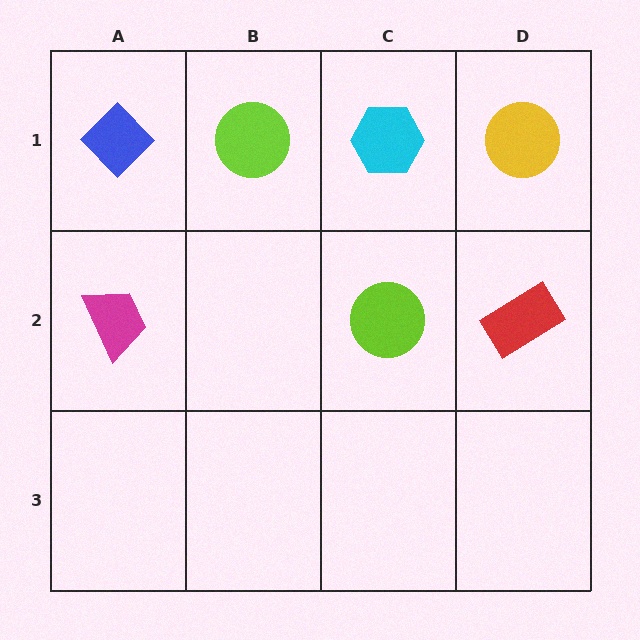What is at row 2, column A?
A magenta trapezoid.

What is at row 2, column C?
A lime circle.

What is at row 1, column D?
A yellow circle.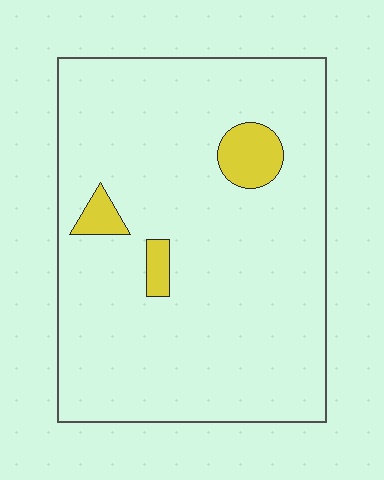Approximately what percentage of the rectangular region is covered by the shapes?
Approximately 5%.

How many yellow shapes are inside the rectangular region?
3.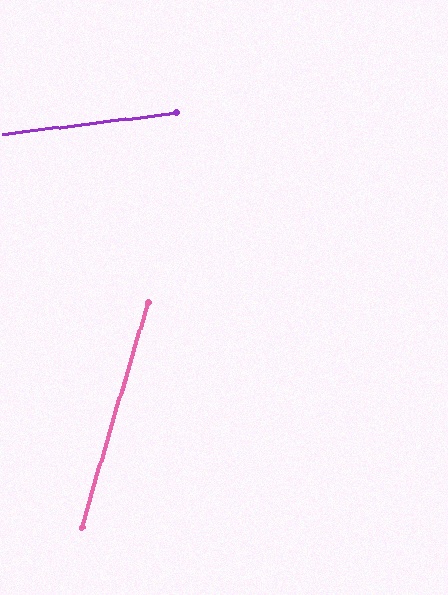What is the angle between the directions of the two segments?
Approximately 67 degrees.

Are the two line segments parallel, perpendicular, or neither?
Neither parallel nor perpendicular — they differ by about 67°.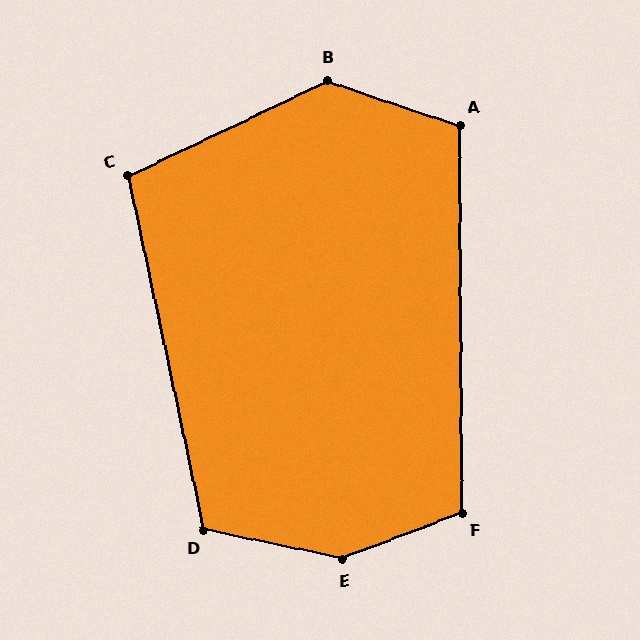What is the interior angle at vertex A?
Approximately 109 degrees (obtuse).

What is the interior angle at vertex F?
Approximately 111 degrees (obtuse).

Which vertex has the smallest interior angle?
C, at approximately 104 degrees.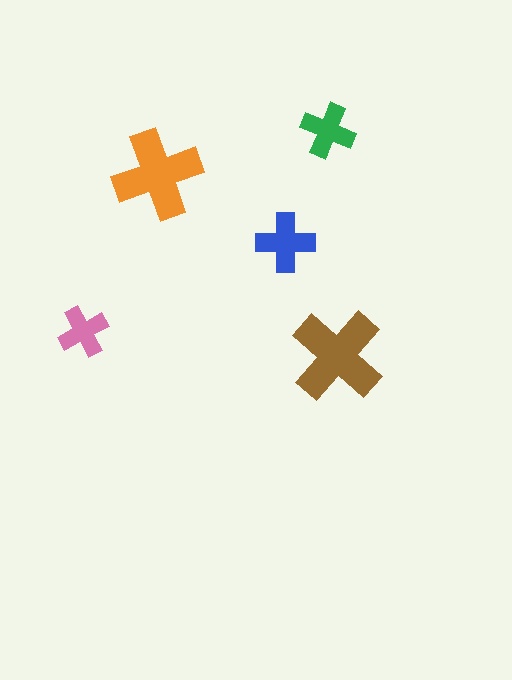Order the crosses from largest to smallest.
the brown one, the orange one, the blue one, the green one, the pink one.